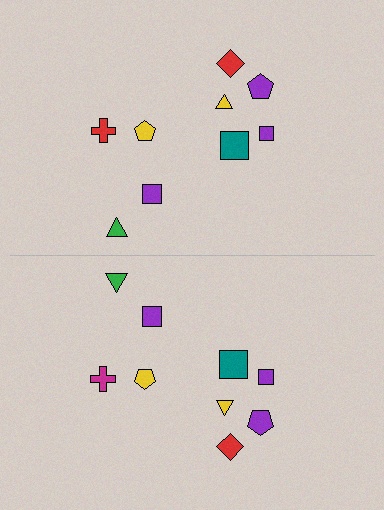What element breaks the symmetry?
The magenta cross on the bottom side breaks the symmetry — its mirror counterpart is red.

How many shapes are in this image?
There are 18 shapes in this image.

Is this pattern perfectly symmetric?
No, the pattern is not perfectly symmetric. The magenta cross on the bottom side breaks the symmetry — its mirror counterpart is red.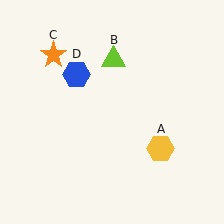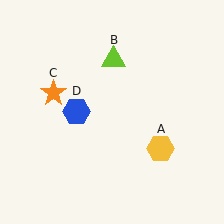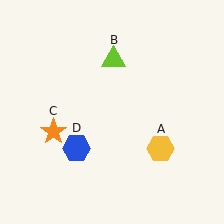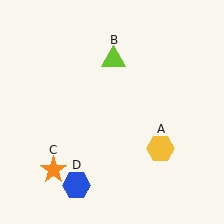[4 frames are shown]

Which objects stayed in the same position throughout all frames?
Yellow hexagon (object A) and lime triangle (object B) remained stationary.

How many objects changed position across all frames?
2 objects changed position: orange star (object C), blue hexagon (object D).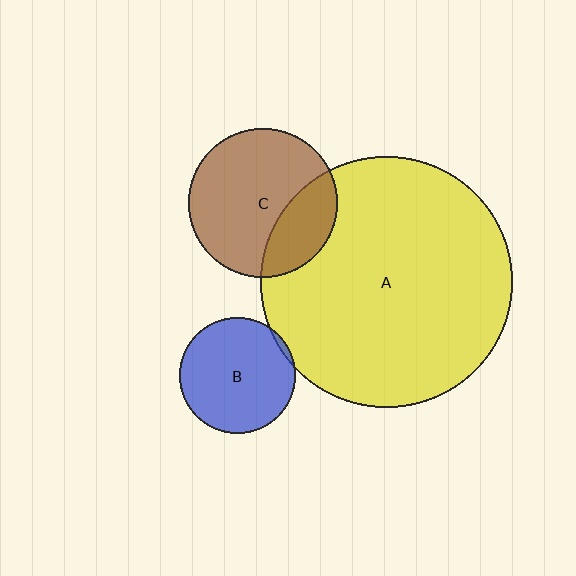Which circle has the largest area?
Circle A (yellow).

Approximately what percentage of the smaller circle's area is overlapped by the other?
Approximately 5%.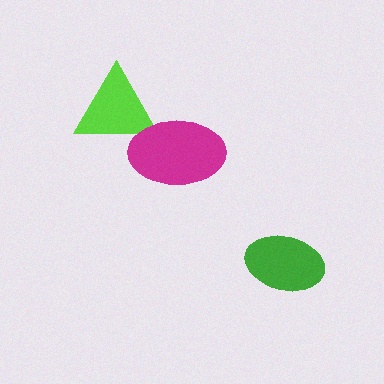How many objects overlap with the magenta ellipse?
1 object overlaps with the magenta ellipse.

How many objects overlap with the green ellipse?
0 objects overlap with the green ellipse.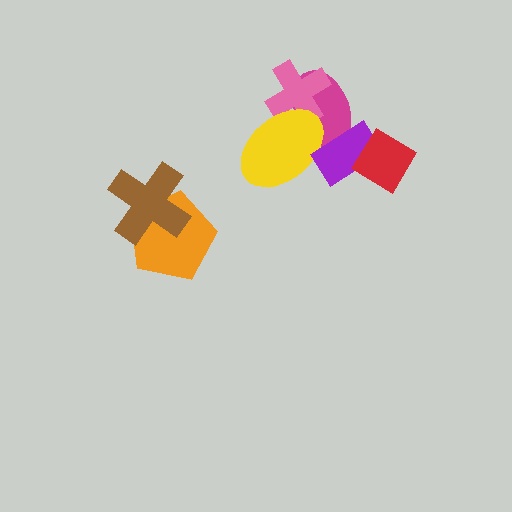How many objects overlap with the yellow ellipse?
3 objects overlap with the yellow ellipse.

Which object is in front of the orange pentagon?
The brown cross is in front of the orange pentagon.